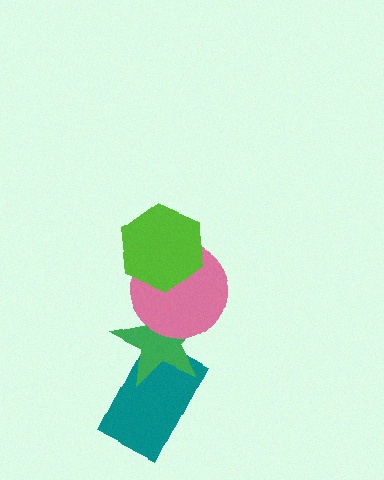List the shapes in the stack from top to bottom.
From top to bottom: the lime hexagon, the pink circle, the green star, the teal rectangle.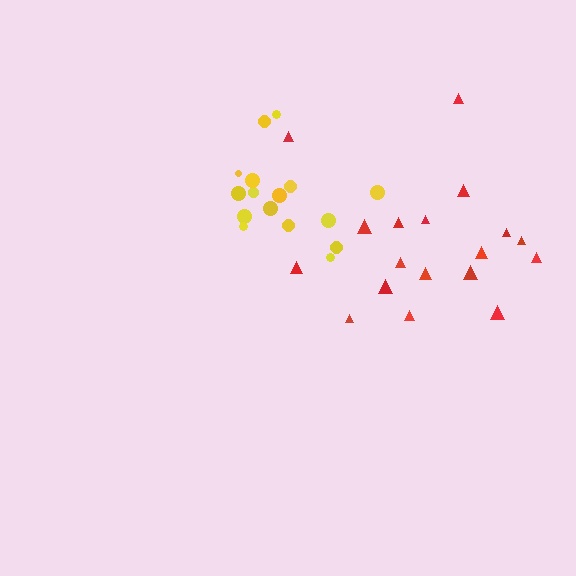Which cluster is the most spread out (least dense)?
Red.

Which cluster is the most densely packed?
Yellow.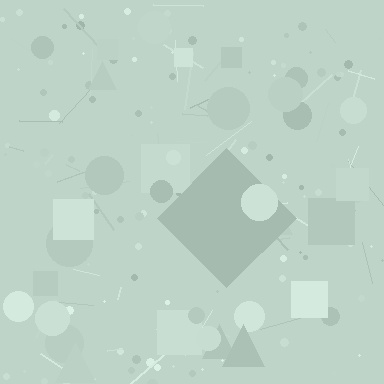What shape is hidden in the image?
A diamond is hidden in the image.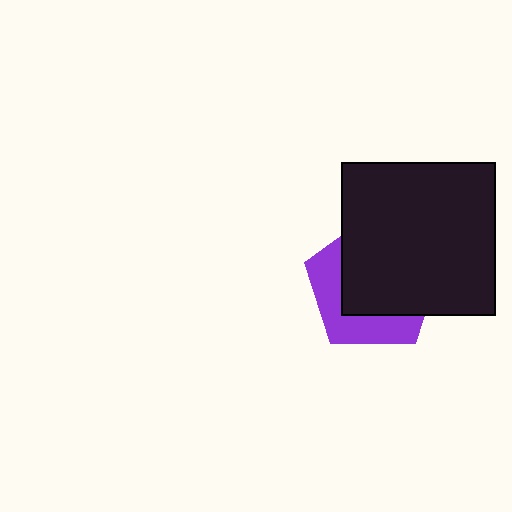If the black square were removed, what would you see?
You would see the complete purple pentagon.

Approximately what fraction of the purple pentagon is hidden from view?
Roughly 62% of the purple pentagon is hidden behind the black square.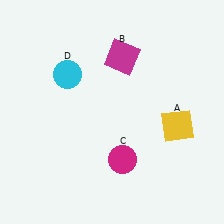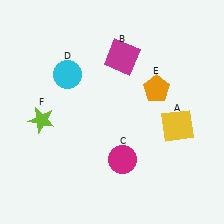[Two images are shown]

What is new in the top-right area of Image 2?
An orange pentagon (E) was added in the top-right area of Image 2.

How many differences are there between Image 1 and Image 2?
There are 2 differences between the two images.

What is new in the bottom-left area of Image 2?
A lime star (F) was added in the bottom-left area of Image 2.